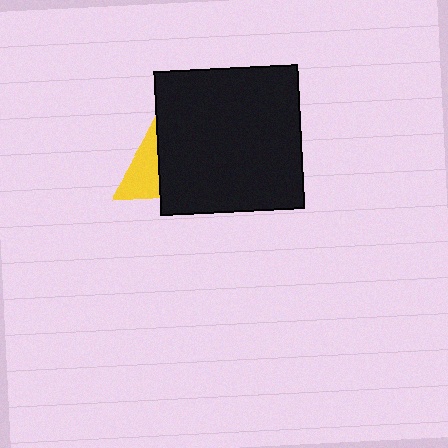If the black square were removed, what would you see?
You would see the complete yellow triangle.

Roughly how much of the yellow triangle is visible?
A small part of it is visible (roughly 43%).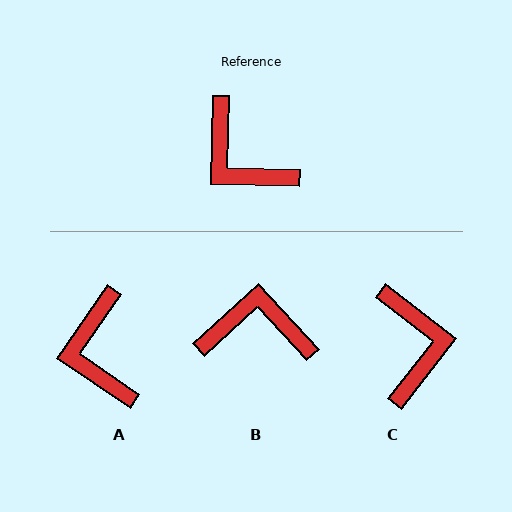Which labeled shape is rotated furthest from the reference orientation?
C, about 143 degrees away.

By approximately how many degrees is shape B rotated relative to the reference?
Approximately 136 degrees clockwise.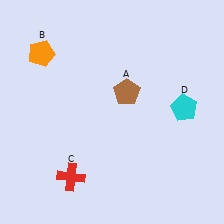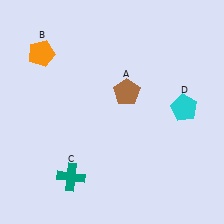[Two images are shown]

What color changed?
The cross (C) changed from red in Image 1 to teal in Image 2.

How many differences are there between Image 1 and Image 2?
There is 1 difference between the two images.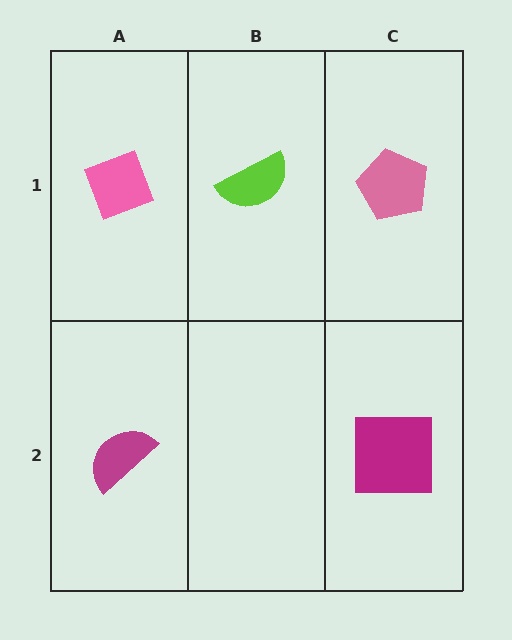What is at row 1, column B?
A lime semicircle.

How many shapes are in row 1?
3 shapes.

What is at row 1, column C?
A pink pentagon.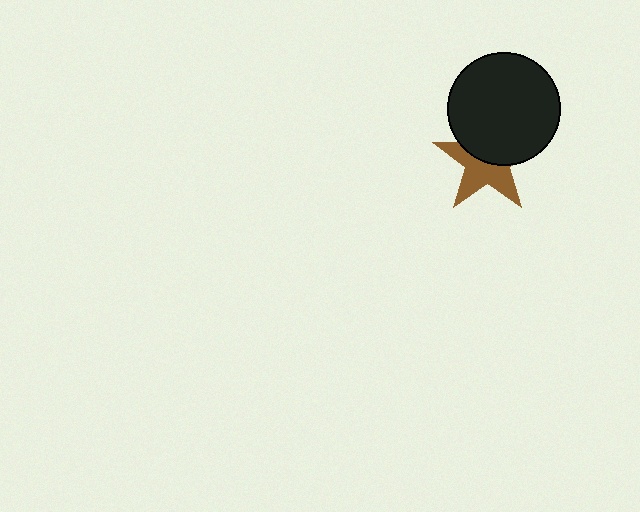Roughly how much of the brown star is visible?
About half of it is visible (roughly 52%).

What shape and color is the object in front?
The object in front is a black circle.